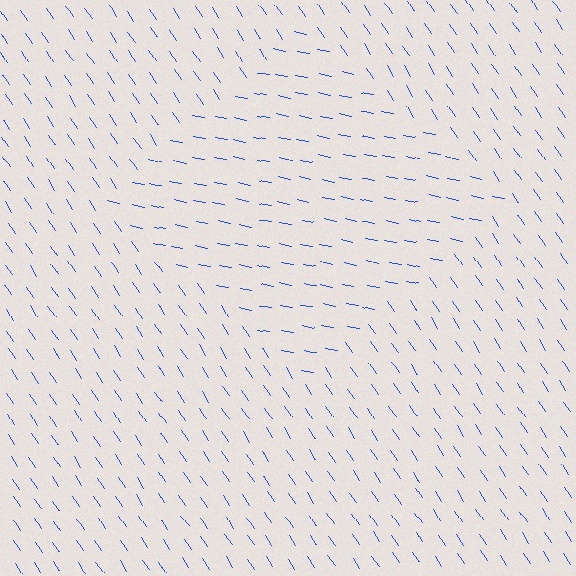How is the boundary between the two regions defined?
The boundary is defined purely by a change in line orientation (approximately 45 degrees difference). All lines are the same color and thickness.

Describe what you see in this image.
The image is filled with small blue line segments. A diamond region in the image has lines oriented differently from the surrounding lines, creating a visible texture boundary.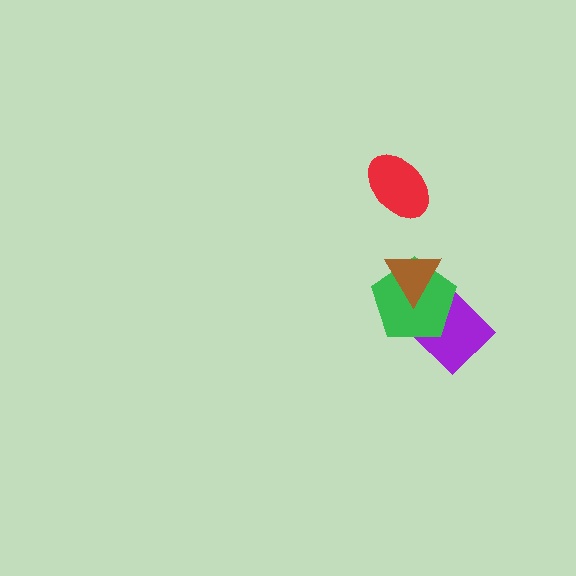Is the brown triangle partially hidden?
No, no other shape covers it.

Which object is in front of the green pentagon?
The brown triangle is in front of the green pentagon.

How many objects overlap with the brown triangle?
1 object overlaps with the brown triangle.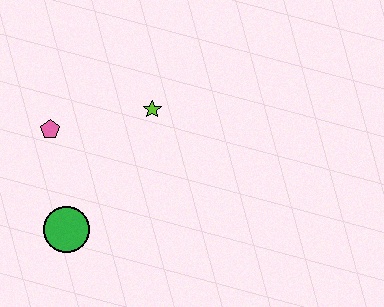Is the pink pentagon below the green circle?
No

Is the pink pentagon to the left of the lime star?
Yes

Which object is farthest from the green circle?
The lime star is farthest from the green circle.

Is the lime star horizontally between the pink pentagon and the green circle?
No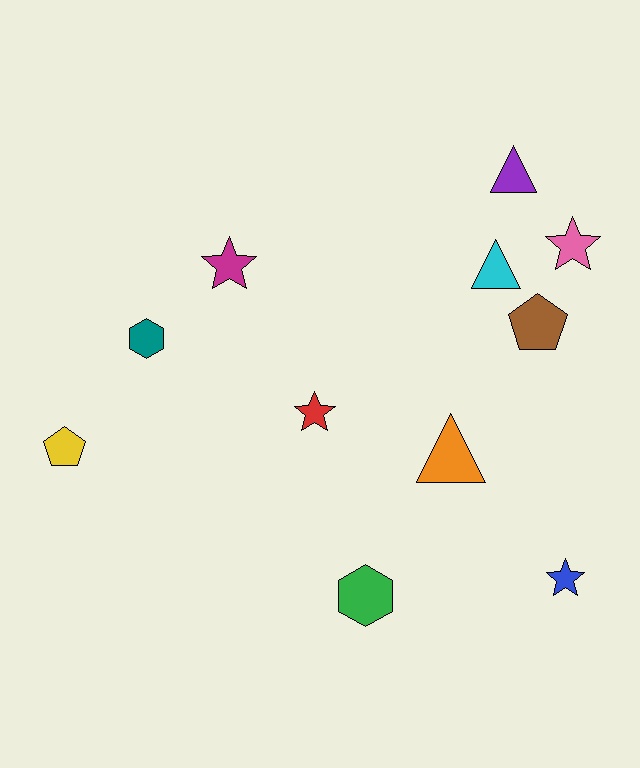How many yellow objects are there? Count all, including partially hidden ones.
There is 1 yellow object.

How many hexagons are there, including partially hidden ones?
There are 2 hexagons.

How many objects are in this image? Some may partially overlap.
There are 11 objects.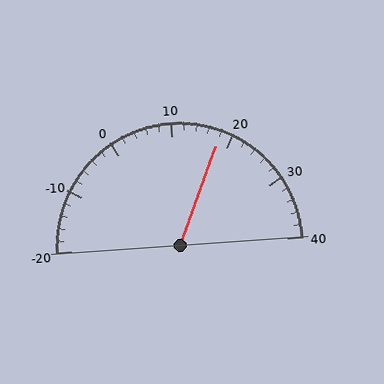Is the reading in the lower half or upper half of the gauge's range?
The reading is in the upper half of the range (-20 to 40).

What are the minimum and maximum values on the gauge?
The gauge ranges from -20 to 40.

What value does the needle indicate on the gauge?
The needle indicates approximately 18.